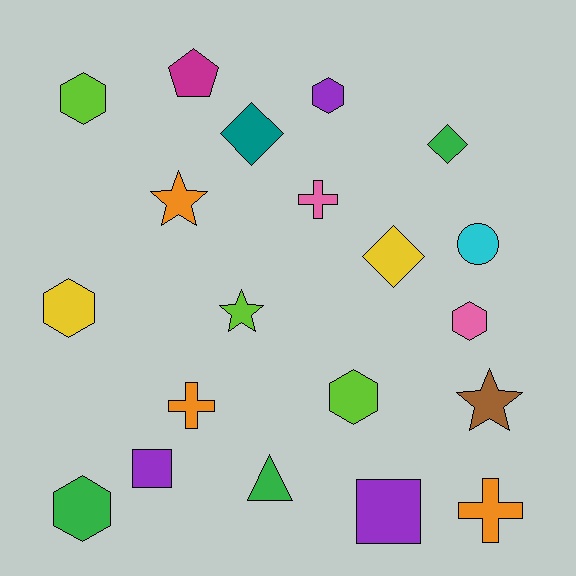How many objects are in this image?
There are 20 objects.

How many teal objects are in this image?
There is 1 teal object.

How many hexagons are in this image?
There are 6 hexagons.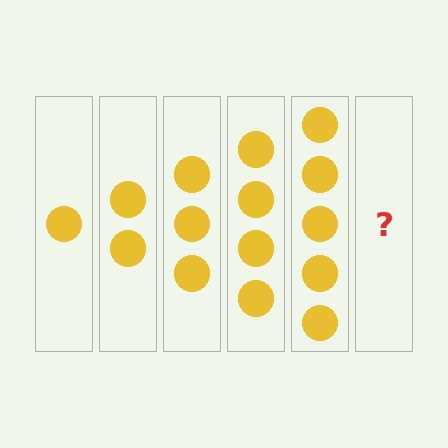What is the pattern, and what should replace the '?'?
The pattern is that each step adds one more circle. The '?' should be 6 circles.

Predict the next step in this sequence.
The next step is 6 circles.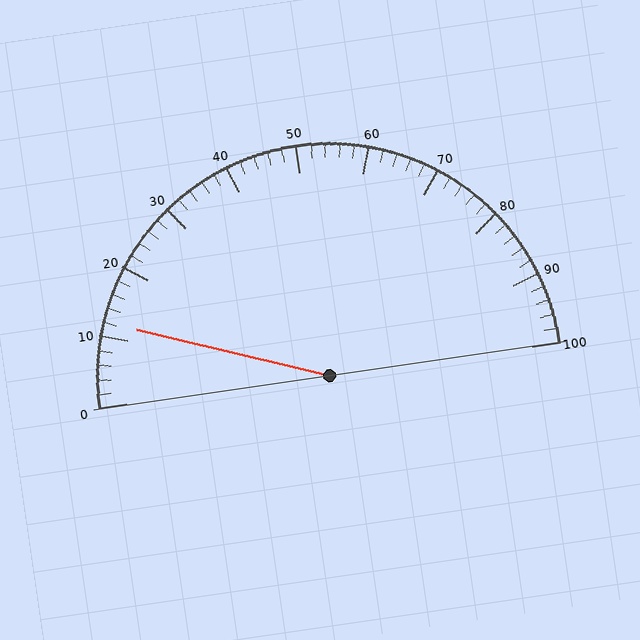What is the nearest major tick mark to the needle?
The nearest major tick mark is 10.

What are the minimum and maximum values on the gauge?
The gauge ranges from 0 to 100.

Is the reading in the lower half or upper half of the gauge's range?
The reading is in the lower half of the range (0 to 100).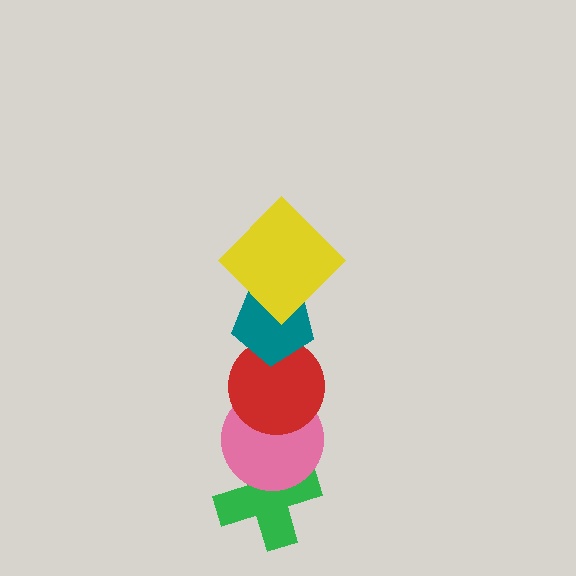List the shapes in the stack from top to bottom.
From top to bottom: the yellow diamond, the teal pentagon, the red circle, the pink circle, the green cross.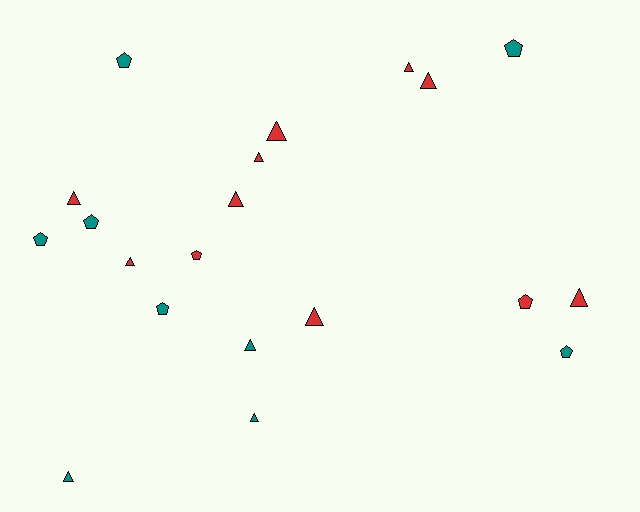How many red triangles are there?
There are 9 red triangles.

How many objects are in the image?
There are 20 objects.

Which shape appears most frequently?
Triangle, with 12 objects.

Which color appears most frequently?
Red, with 11 objects.